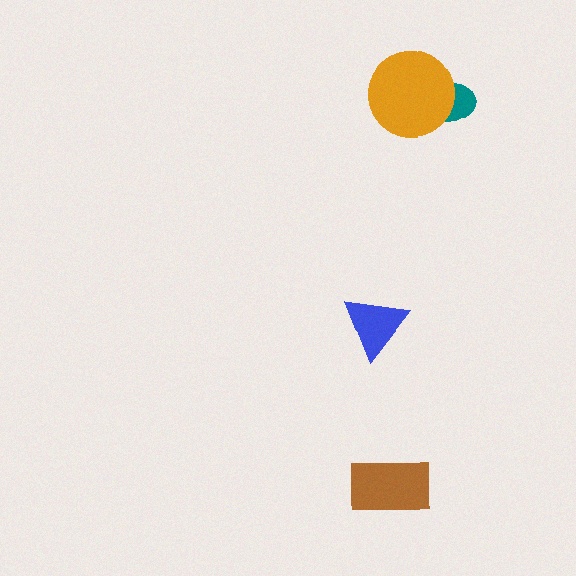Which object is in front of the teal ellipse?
The orange circle is in front of the teal ellipse.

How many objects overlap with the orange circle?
1 object overlaps with the orange circle.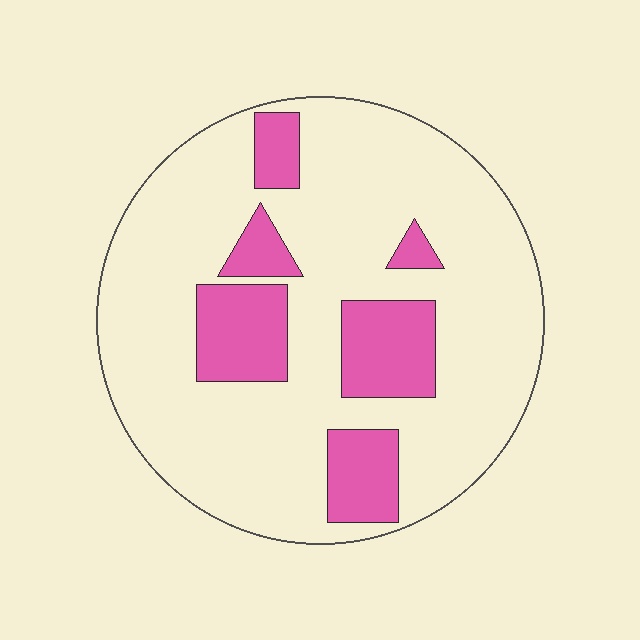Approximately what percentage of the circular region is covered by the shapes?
Approximately 20%.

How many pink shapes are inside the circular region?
6.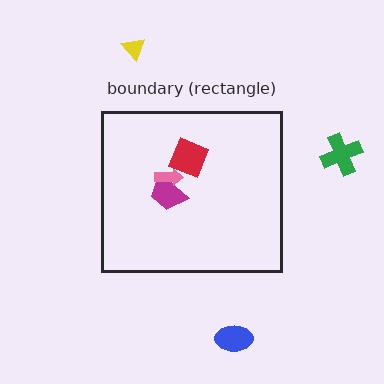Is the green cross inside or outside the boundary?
Outside.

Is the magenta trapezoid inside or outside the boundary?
Inside.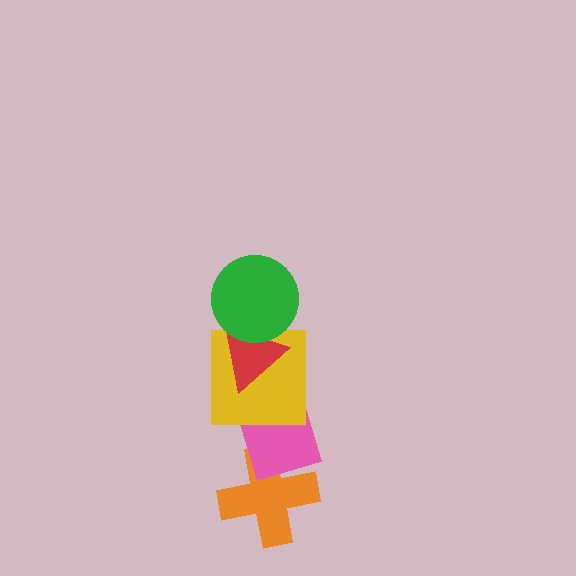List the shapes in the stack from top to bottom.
From top to bottom: the green circle, the red triangle, the yellow square, the pink diamond, the orange cross.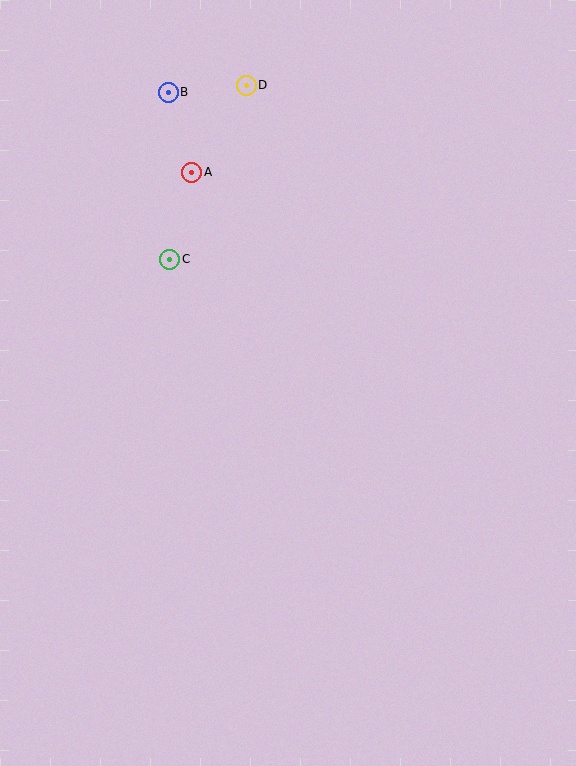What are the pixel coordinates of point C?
Point C is at (170, 259).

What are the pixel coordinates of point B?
Point B is at (168, 92).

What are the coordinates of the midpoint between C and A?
The midpoint between C and A is at (181, 216).